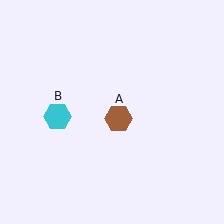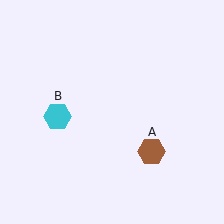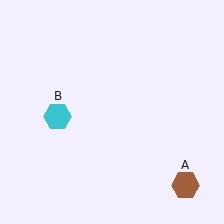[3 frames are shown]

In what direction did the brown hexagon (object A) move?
The brown hexagon (object A) moved down and to the right.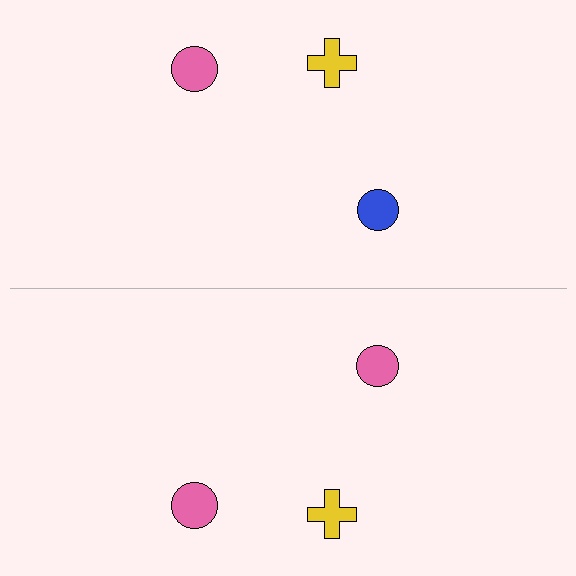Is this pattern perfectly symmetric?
No, the pattern is not perfectly symmetric. The pink circle on the bottom side breaks the symmetry — its mirror counterpart is blue.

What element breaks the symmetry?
The pink circle on the bottom side breaks the symmetry — its mirror counterpart is blue.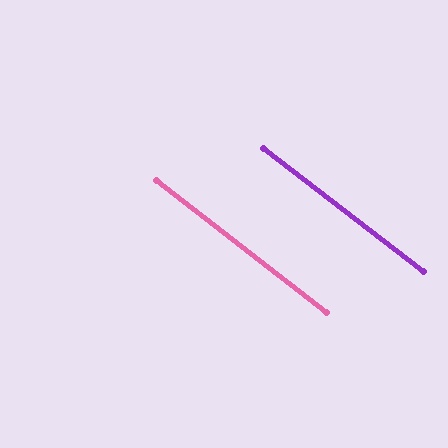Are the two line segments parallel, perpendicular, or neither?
Parallel — their directions differ by only 0.1°.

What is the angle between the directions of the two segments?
Approximately 0 degrees.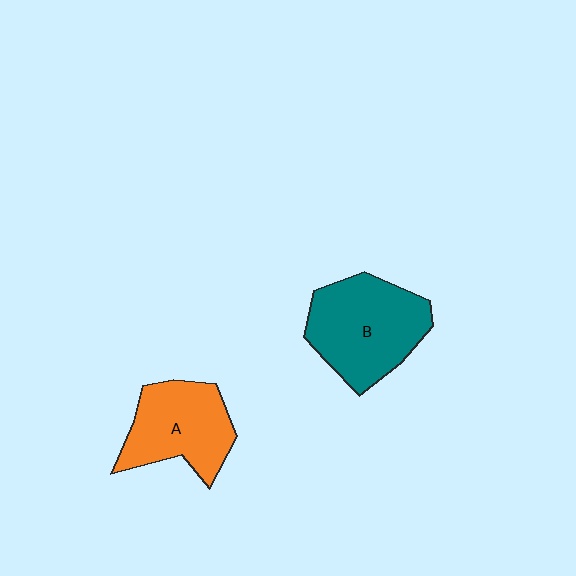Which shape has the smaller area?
Shape A (orange).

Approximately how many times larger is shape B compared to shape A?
Approximately 1.2 times.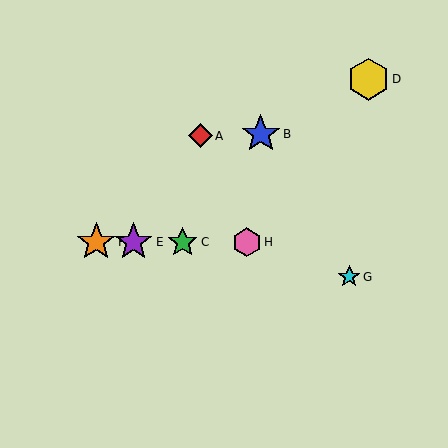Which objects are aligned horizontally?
Objects C, E, F, H are aligned horizontally.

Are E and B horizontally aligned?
No, E is at y≈242 and B is at y≈134.